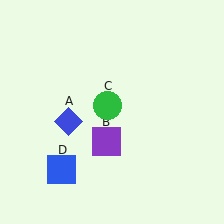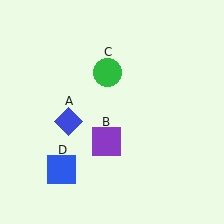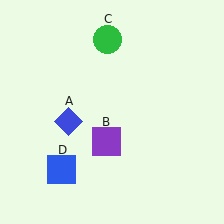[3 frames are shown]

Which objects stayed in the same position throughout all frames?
Blue diamond (object A) and purple square (object B) and blue square (object D) remained stationary.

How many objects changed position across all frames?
1 object changed position: green circle (object C).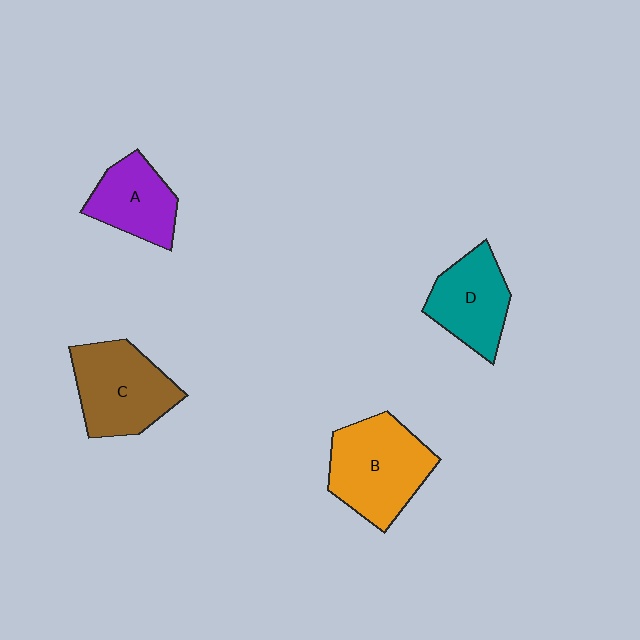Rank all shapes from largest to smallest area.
From largest to smallest: B (orange), C (brown), D (teal), A (purple).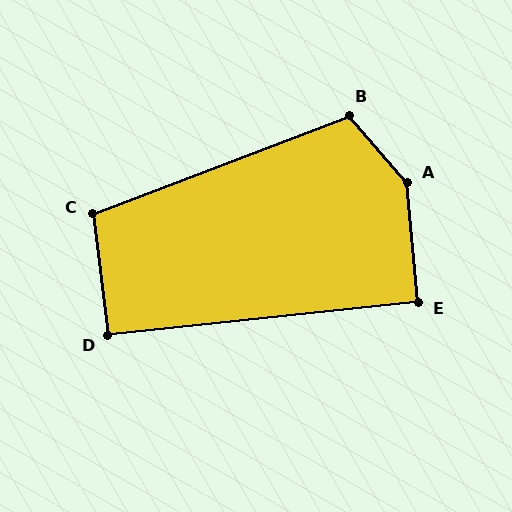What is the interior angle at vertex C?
Approximately 104 degrees (obtuse).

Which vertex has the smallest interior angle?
D, at approximately 91 degrees.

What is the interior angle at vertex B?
Approximately 110 degrees (obtuse).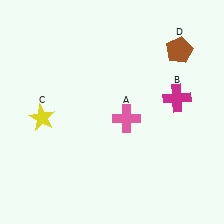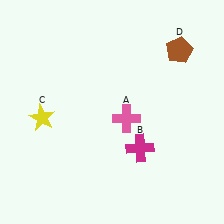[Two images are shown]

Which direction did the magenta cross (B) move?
The magenta cross (B) moved down.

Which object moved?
The magenta cross (B) moved down.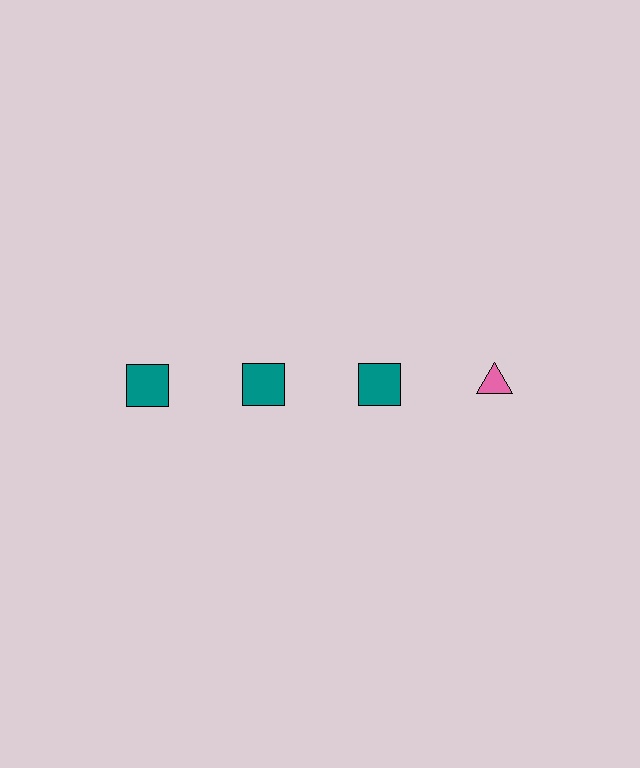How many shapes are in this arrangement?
There are 4 shapes arranged in a grid pattern.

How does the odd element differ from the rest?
It differs in both color (pink instead of teal) and shape (triangle instead of square).